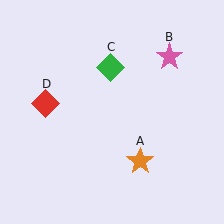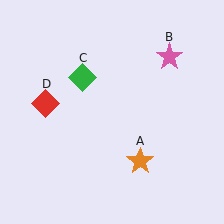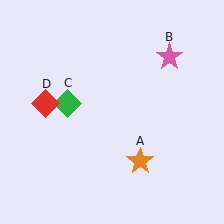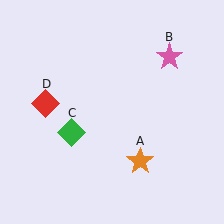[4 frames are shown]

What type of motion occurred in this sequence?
The green diamond (object C) rotated counterclockwise around the center of the scene.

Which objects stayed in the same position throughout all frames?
Orange star (object A) and pink star (object B) and red diamond (object D) remained stationary.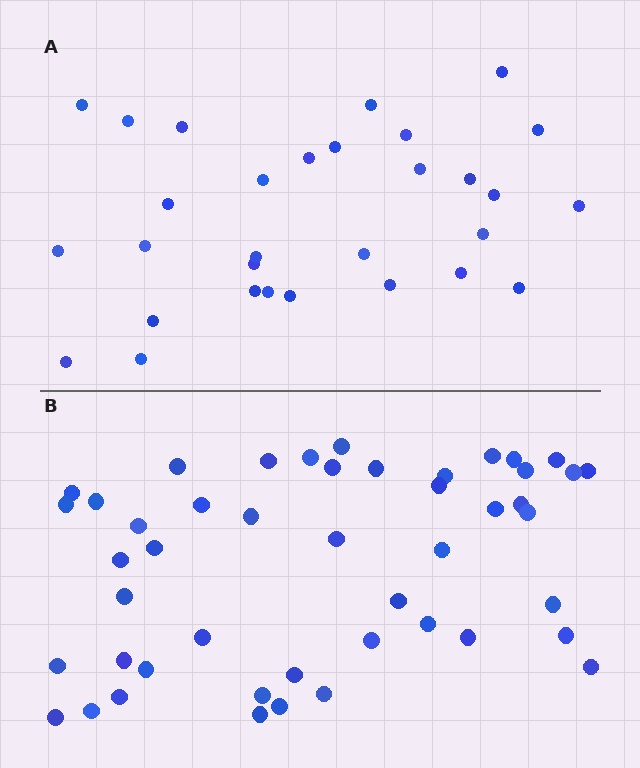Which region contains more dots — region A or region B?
Region B (the bottom region) has more dots.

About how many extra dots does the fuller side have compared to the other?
Region B has approximately 15 more dots than region A.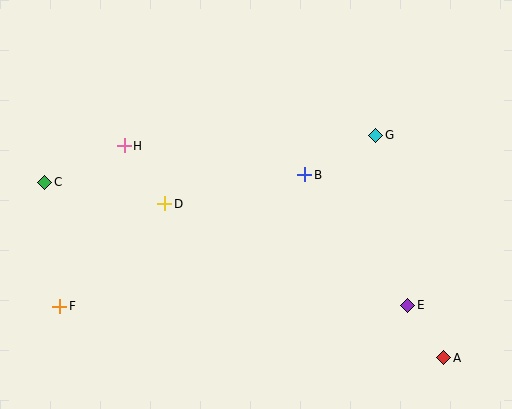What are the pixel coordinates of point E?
Point E is at (408, 305).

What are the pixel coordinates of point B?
Point B is at (305, 175).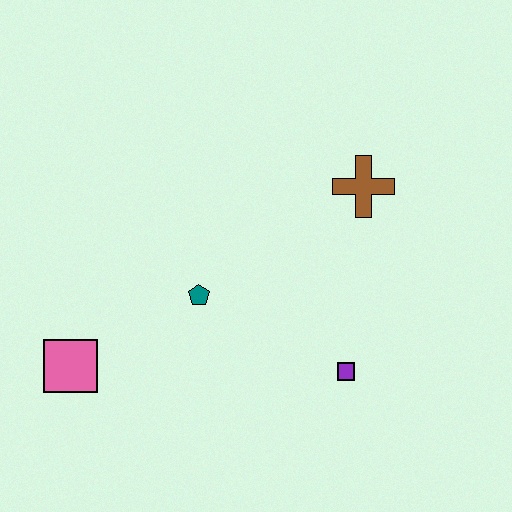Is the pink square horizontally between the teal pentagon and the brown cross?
No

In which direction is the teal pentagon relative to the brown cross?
The teal pentagon is to the left of the brown cross.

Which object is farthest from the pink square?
The brown cross is farthest from the pink square.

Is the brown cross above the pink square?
Yes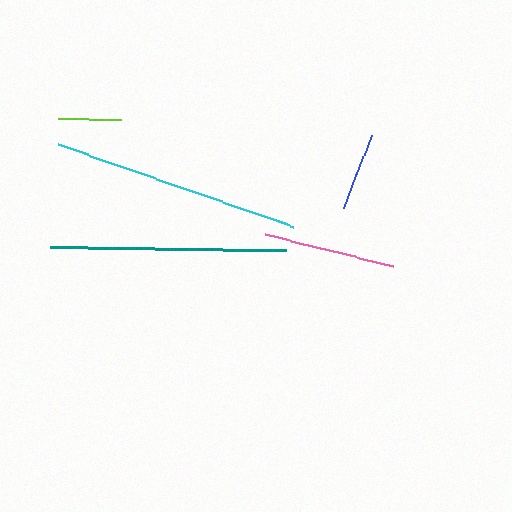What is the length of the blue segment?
The blue segment is approximately 78 pixels long.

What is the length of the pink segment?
The pink segment is approximately 132 pixels long.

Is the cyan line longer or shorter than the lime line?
The cyan line is longer than the lime line.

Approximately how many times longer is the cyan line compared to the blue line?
The cyan line is approximately 3.2 times the length of the blue line.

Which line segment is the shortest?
The lime line is the shortest at approximately 63 pixels.